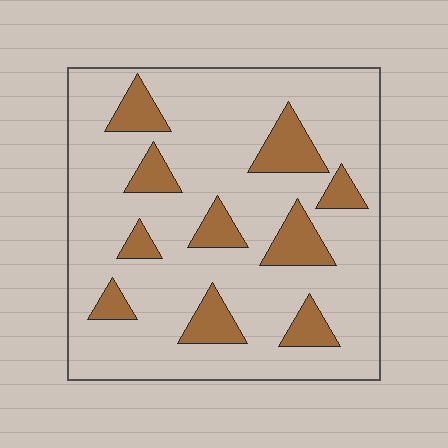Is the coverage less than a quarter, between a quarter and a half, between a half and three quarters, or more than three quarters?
Less than a quarter.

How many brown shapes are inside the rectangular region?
10.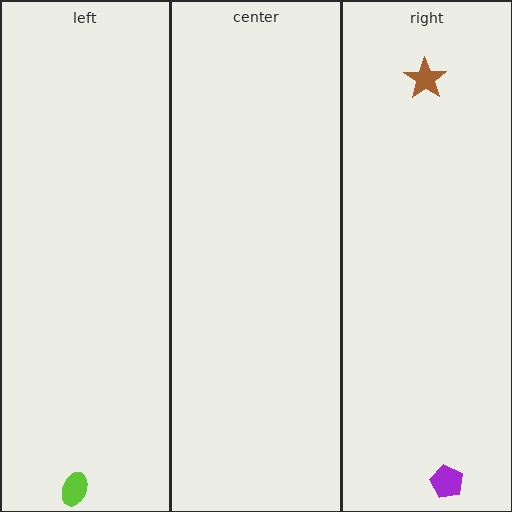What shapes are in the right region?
The purple pentagon, the brown star.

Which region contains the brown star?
The right region.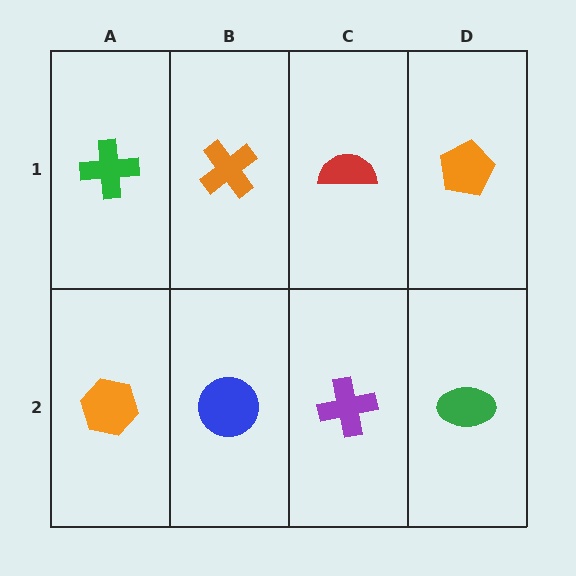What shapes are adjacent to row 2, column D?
An orange pentagon (row 1, column D), a purple cross (row 2, column C).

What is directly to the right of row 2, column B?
A purple cross.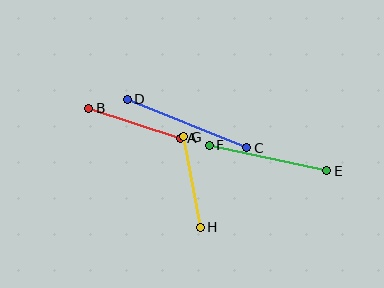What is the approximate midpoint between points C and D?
The midpoint is at approximately (187, 124) pixels.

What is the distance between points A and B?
The distance is approximately 96 pixels.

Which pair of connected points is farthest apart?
Points C and D are farthest apart.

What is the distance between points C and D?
The distance is approximately 129 pixels.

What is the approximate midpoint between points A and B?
The midpoint is at approximately (135, 123) pixels.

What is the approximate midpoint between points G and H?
The midpoint is at approximately (192, 182) pixels.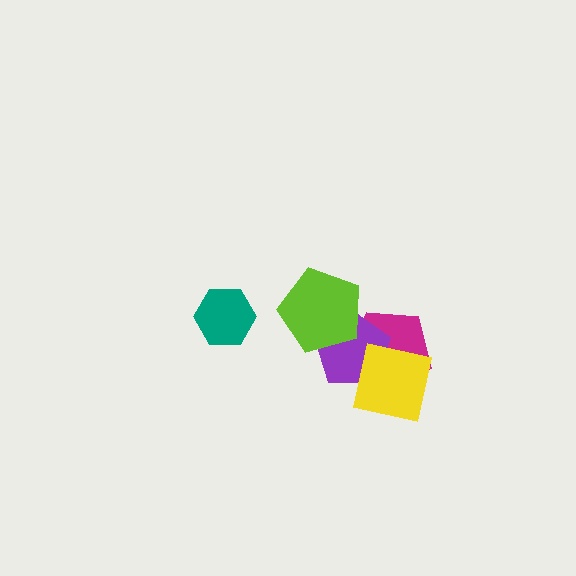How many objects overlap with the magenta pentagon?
3 objects overlap with the magenta pentagon.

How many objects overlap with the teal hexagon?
0 objects overlap with the teal hexagon.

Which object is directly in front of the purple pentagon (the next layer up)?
The lime pentagon is directly in front of the purple pentagon.